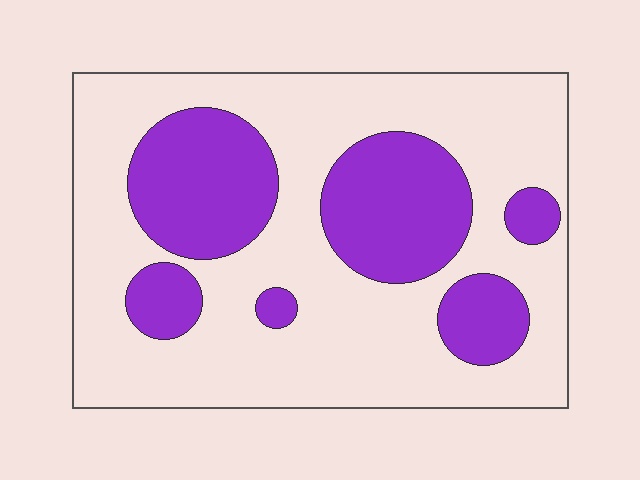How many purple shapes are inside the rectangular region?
6.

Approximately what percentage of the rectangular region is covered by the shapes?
Approximately 30%.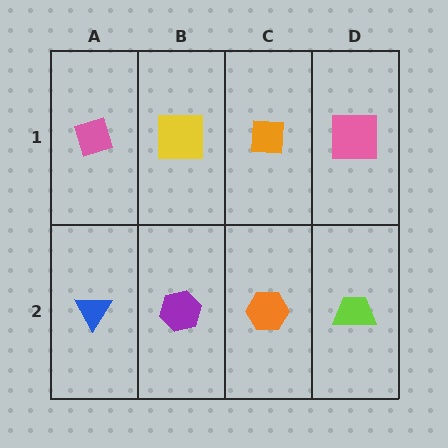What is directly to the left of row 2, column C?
A purple hexagon.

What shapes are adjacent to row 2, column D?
A pink square (row 1, column D), an orange hexagon (row 2, column C).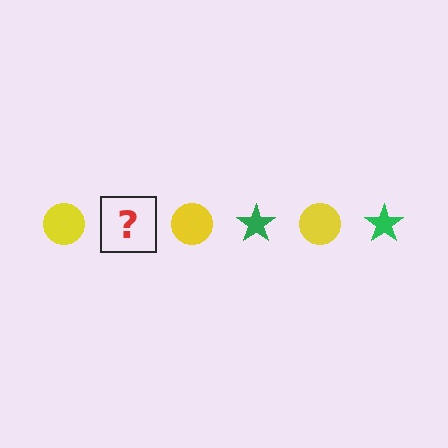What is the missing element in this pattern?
The missing element is a green star.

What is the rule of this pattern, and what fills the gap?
The rule is that the pattern alternates between yellow circle and green star. The gap should be filled with a green star.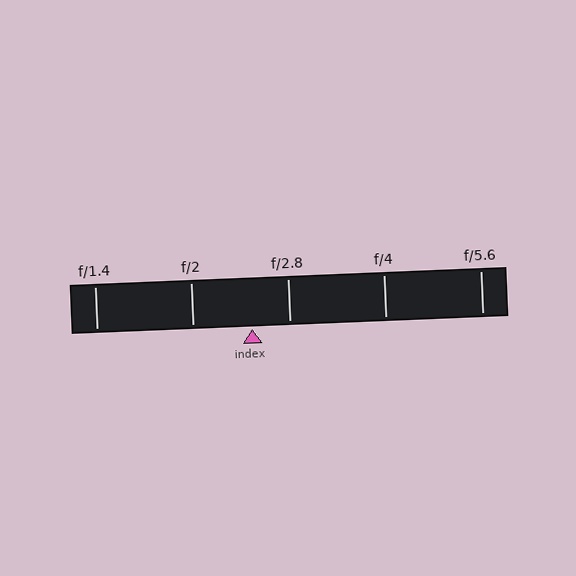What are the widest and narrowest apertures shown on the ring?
The widest aperture shown is f/1.4 and the narrowest is f/5.6.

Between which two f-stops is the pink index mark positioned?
The index mark is between f/2 and f/2.8.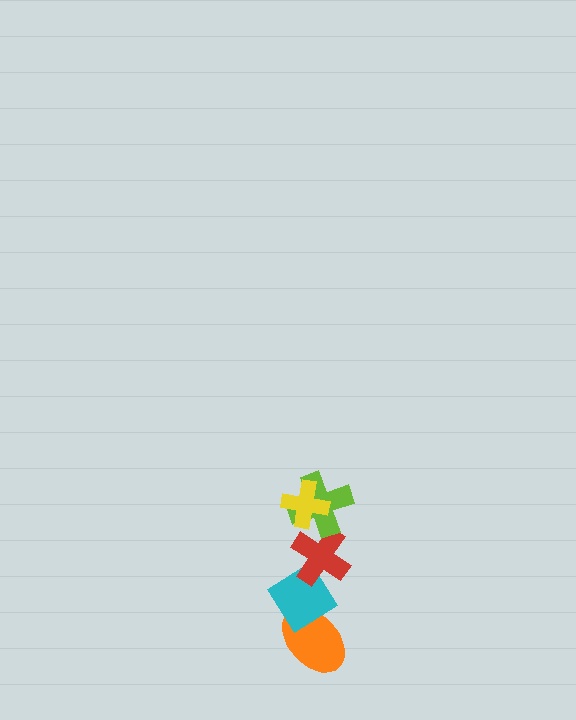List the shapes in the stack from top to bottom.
From top to bottom: the yellow cross, the lime cross, the red cross, the cyan diamond, the orange ellipse.